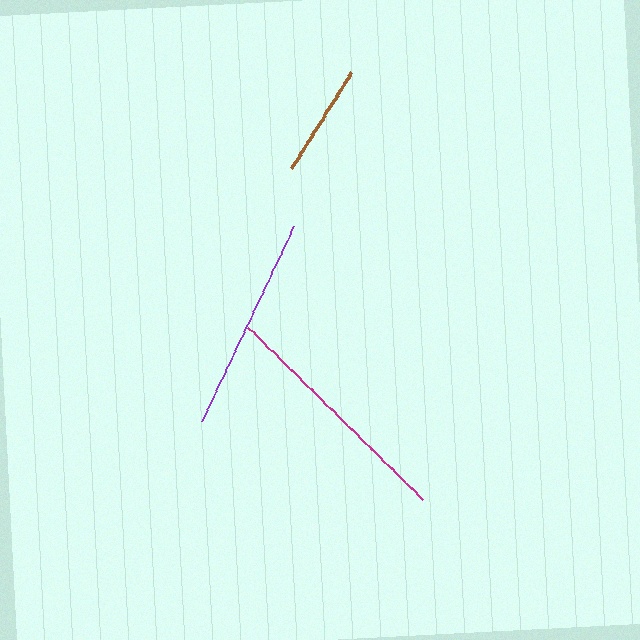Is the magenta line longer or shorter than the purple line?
The magenta line is longer than the purple line.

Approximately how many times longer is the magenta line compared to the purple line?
The magenta line is approximately 1.1 times the length of the purple line.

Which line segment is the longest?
The magenta line is the longest at approximately 245 pixels.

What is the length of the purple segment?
The purple segment is approximately 215 pixels long.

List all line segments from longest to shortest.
From longest to shortest: magenta, purple, brown.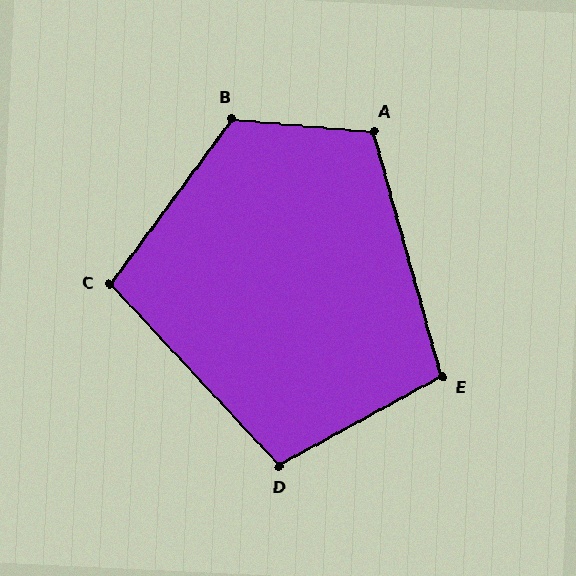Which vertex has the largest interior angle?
B, at approximately 121 degrees.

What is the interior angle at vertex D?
Approximately 104 degrees (obtuse).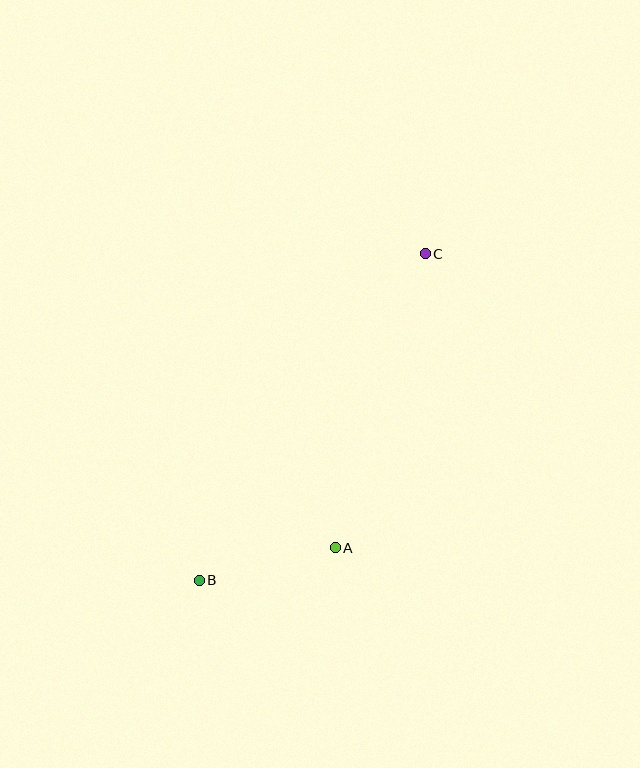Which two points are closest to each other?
Points A and B are closest to each other.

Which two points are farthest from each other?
Points B and C are farthest from each other.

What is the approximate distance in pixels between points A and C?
The distance between A and C is approximately 307 pixels.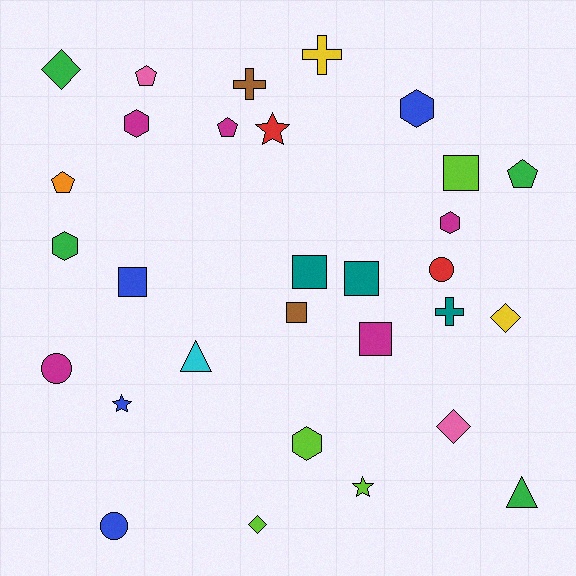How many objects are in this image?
There are 30 objects.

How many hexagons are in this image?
There are 5 hexagons.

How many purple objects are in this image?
There are no purple objects.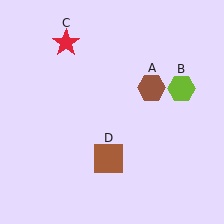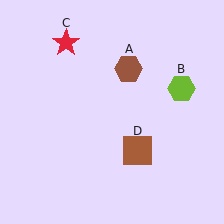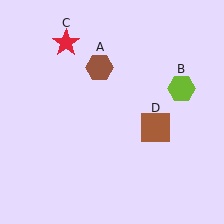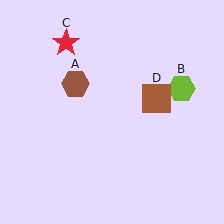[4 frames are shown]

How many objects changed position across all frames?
2 objects changed position: brown hexagon (object A), brown square (object D).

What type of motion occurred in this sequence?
The brown hexagon (object A), brown square (object D) rotated counterclockwise around the center of the scene.